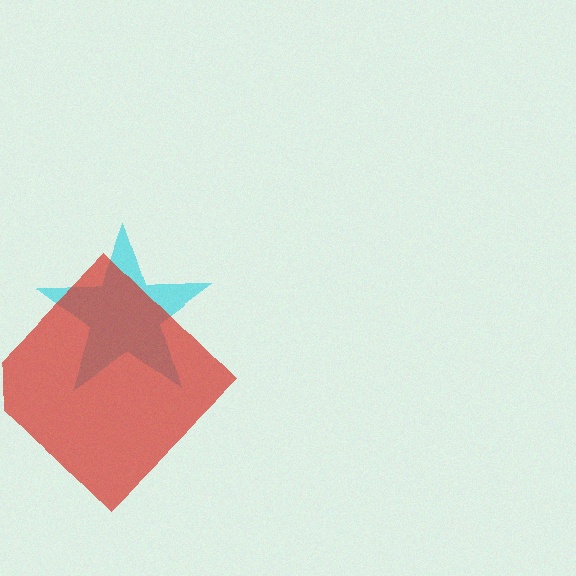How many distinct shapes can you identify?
There are 2 distinct shapes: a cyan star, a red diamond.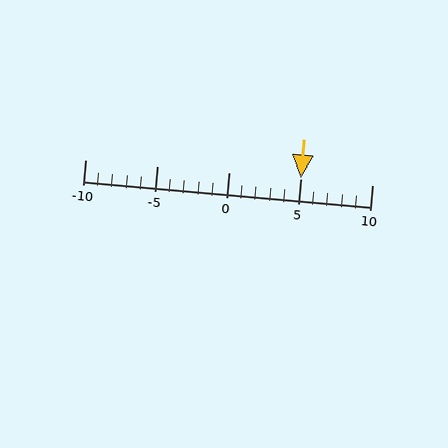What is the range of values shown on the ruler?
The ruler shows values from -10 to 10.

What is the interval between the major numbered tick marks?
The major tick marks are spaced 5 units apart.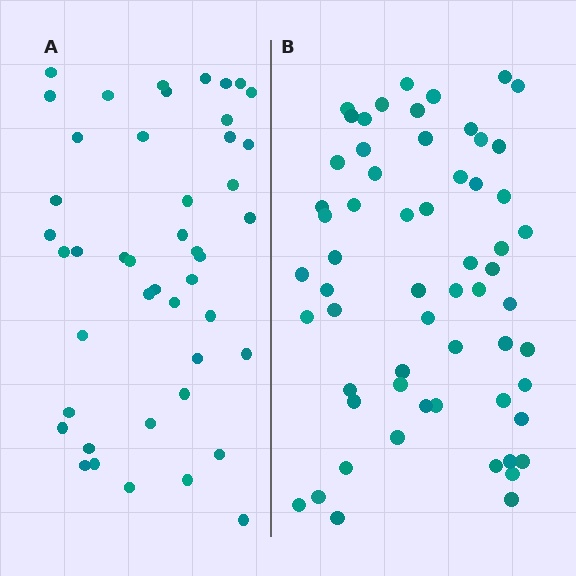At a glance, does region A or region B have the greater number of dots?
Region B (the right region) has more dots.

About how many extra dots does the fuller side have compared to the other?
Region B has approximately 15 more dots than region A.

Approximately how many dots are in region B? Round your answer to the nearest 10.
About 60 dots.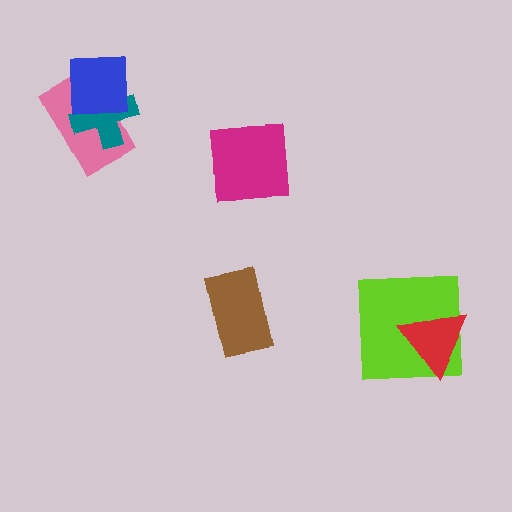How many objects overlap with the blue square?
2 objects overlap with the blue square.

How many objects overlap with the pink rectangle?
2 objects overlap with the pink rectangle.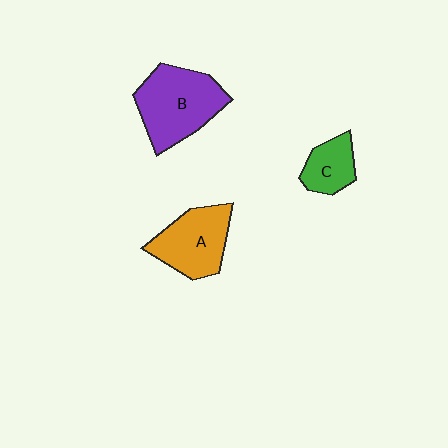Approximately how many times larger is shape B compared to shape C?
Approximately 2.2 times.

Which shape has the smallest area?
Shape C (green).